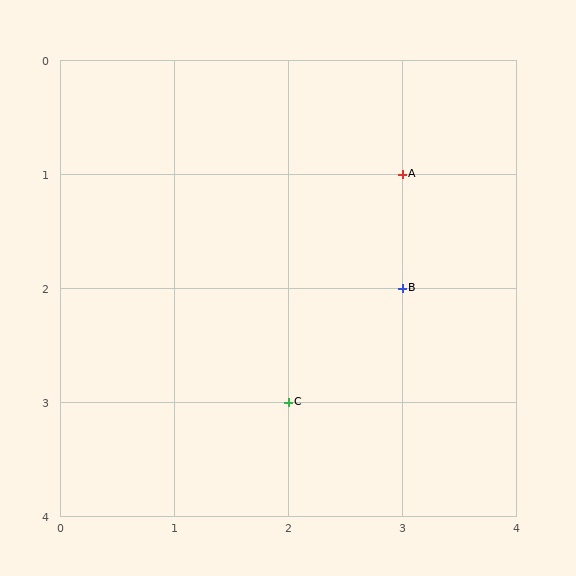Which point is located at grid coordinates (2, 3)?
Point C is at (2, 3).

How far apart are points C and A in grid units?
Points C and A are 1 column and 2 rows apart (about 2.2 grid units diagonally).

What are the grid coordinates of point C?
Point C is at grid coordinates (2, 3).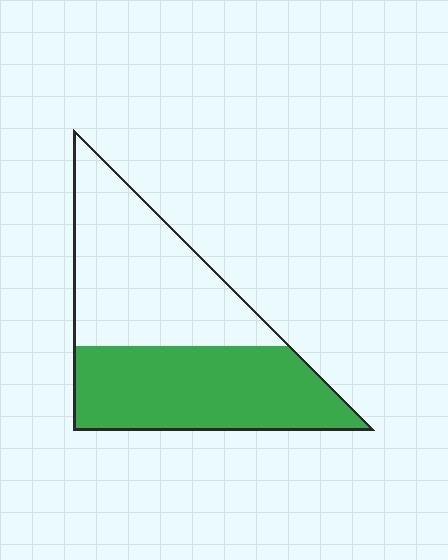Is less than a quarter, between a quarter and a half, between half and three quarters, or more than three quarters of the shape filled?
Between a quarter and a half.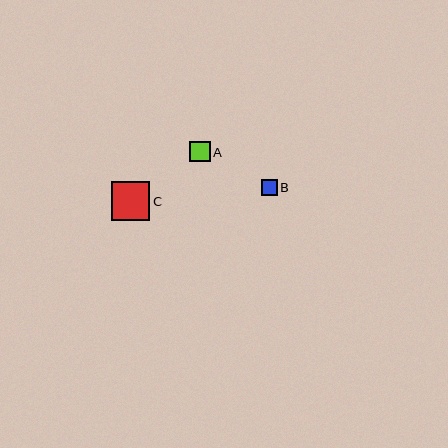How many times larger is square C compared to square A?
Square C is approximately 1.9 times the size of square A.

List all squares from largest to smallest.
From largest to smallest: C, A, B.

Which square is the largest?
Square C is the largest with a size of approximately 39 pixels.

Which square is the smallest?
Square B is the smallest with a size of approximately 16 pixels.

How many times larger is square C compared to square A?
Square C is approximately 1.9 times the size of square A.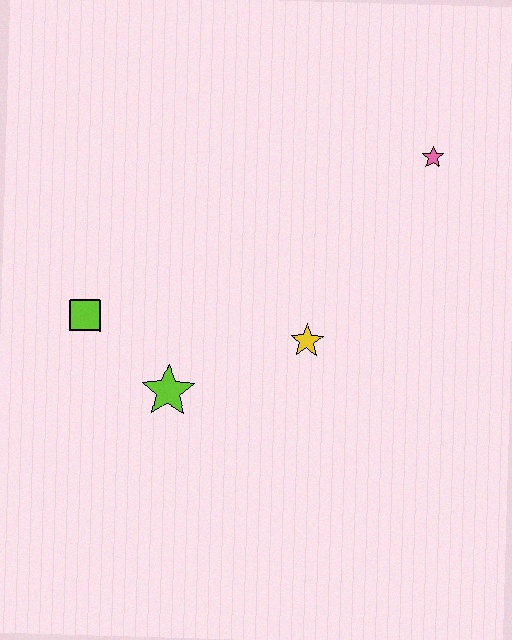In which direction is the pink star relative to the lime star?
The pink star is to the right of the lime star.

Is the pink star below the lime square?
No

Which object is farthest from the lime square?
The pink star is farthest from the lime square.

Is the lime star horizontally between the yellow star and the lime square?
Yes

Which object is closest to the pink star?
The yellow star is closest to the pink star.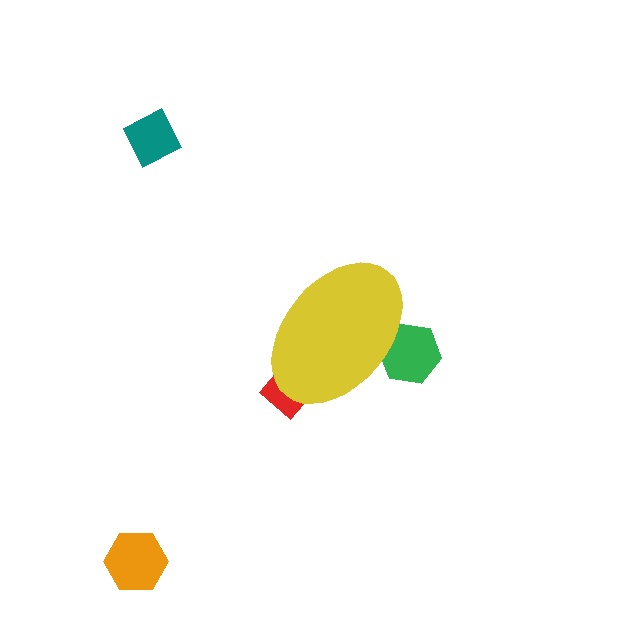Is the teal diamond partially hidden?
No, the teal diamond is fully visible.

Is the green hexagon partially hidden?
Yes, the green hexagon is partially hidden behind the yellow ellipse.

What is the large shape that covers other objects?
A yellow ellipse.